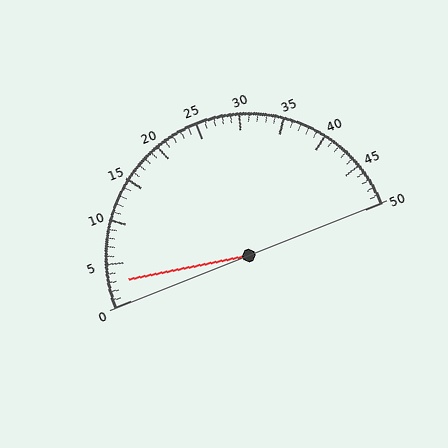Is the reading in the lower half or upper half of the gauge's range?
The reading is in the lower half of the range (0 to 50).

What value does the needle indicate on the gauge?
The needle indicates approximately 3.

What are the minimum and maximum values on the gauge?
The gauge ranges from 0 to 50.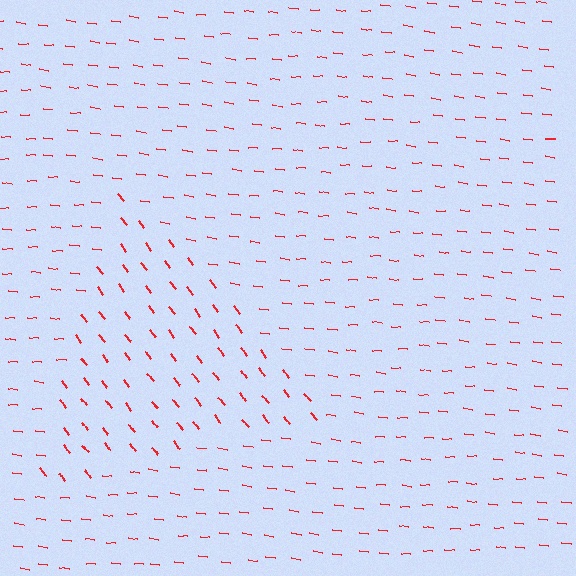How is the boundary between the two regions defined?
The boundary is defined purely by a change in line orientation (approximately 45 degrees difference). All lines are the same color and thickness.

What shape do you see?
I see a triangle.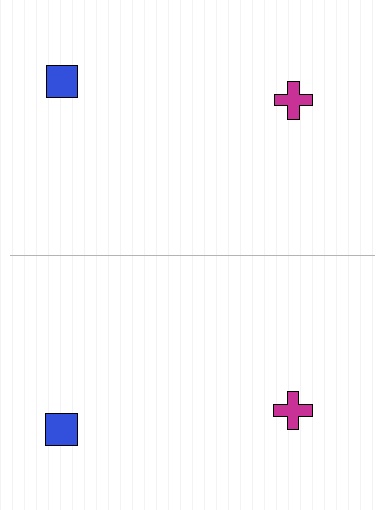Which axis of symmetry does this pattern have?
The pattern has a horizontal axis of symmetry running through the center of the image.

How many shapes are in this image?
There are 4 shapes in this image.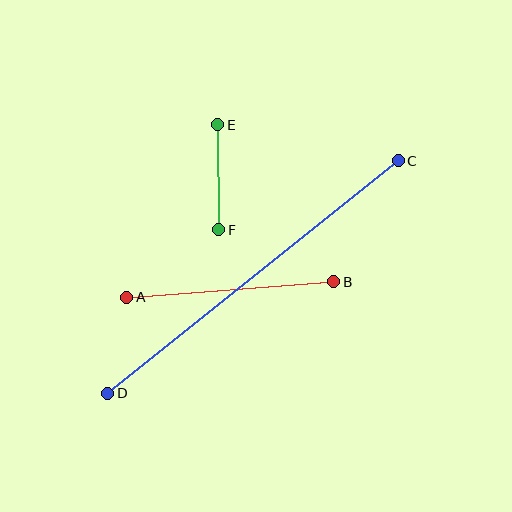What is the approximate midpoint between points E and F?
The midpoint is at approximately (218, 177) pixels.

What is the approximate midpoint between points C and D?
The midpoint is at approximately (253, 277) pixels.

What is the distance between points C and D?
The distance is approximately 372 pixels.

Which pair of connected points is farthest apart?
Points C and D are farthest apart.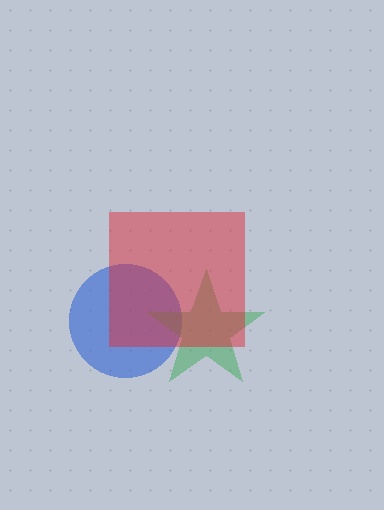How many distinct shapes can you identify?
There are 3 distinct shapes: a blue circle, a green star, a red square.